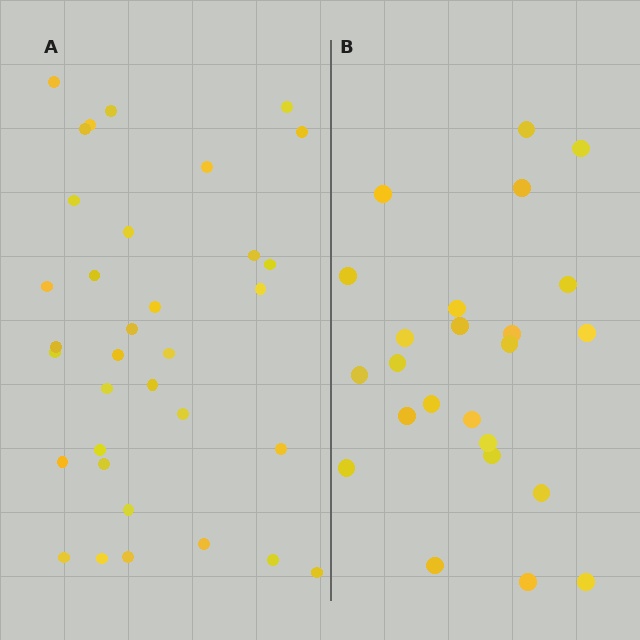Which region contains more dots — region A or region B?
Region A (the left region) has more dots.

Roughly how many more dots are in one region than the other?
Region A has roughly 10 or so more dots than region B.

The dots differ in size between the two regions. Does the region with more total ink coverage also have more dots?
No. Region B has more total ink coverage because its dots are larger, but region A actually contains more individual dots. Total area can be misleading — the number of items is what matters here.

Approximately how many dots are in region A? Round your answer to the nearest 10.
About 30 dots. (The exact count is 34, which rounds to 30.)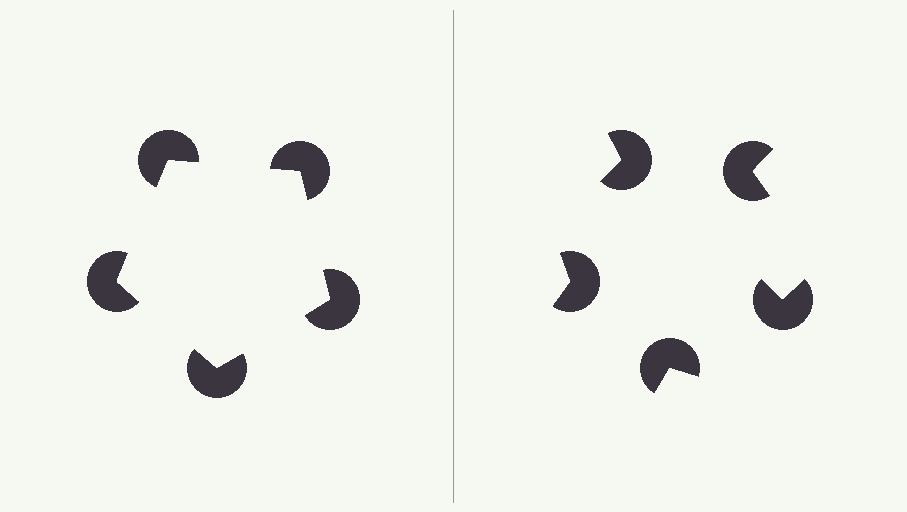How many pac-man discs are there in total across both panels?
10 — 5 on each side.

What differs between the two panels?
The pac-man discs are positioned identically on both sides; only the wedge orientations differ. On the left they align to a pentagon; on the right they are misaligned.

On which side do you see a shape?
An illusory pentagon appears on the left side. On the right side the wedge cuts are rotated, so no coherent shape forms.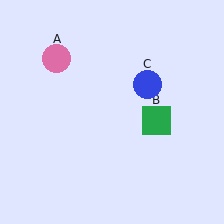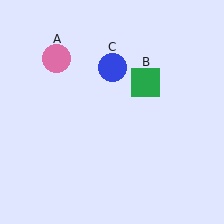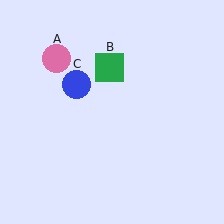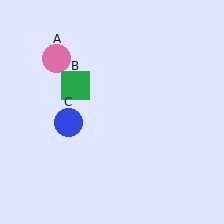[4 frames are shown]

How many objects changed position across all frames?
2 objects changed position: green square (object B), blue circle (object C).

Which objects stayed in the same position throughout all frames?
Pink circle (object A) remained stationary.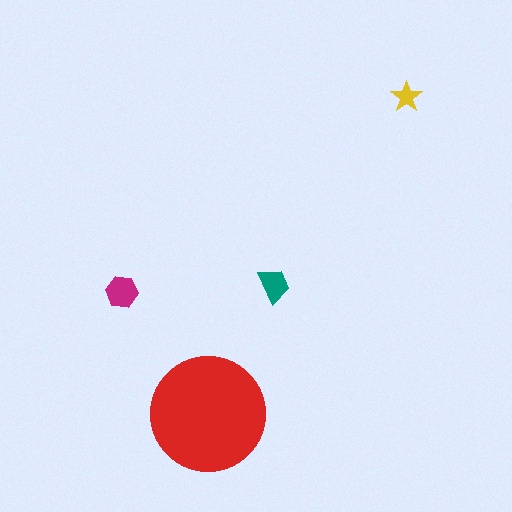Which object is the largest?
The red circle.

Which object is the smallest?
The yellow star.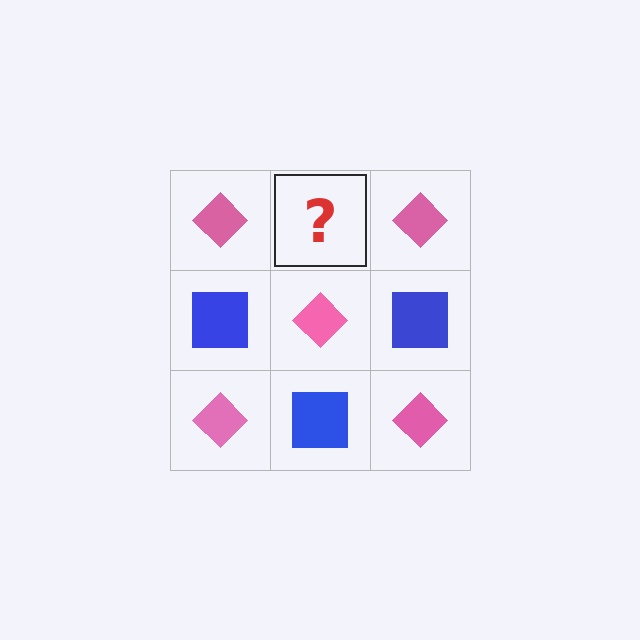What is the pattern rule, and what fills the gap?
The rule is that it alternates pink diamond and blue square in a checkerboard pattern. The gap should be filled with a blue square.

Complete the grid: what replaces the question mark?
The question mark should be replaced with a blue square.